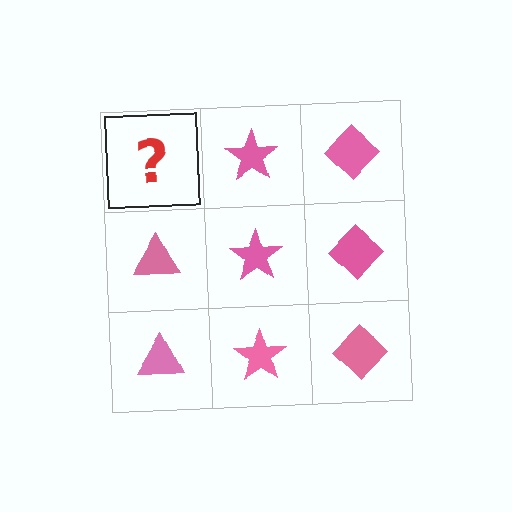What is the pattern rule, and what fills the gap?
The rule is that each column has a consistent shape. The gap should be filled with a pink triangle.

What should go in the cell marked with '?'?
The missing cell should contain a pink triangle.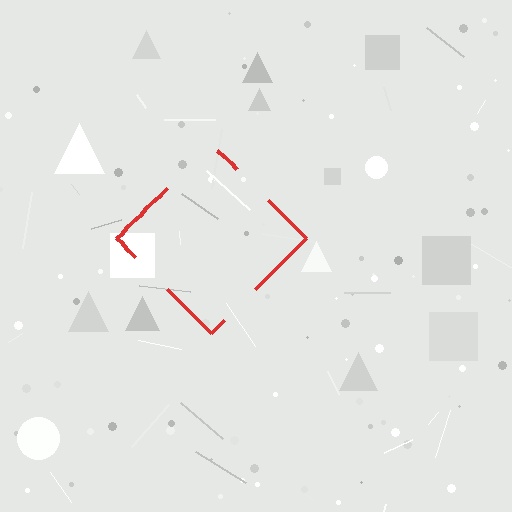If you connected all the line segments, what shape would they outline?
They would outline a diamond.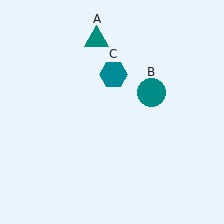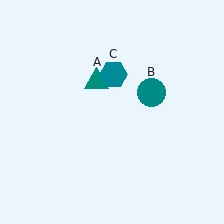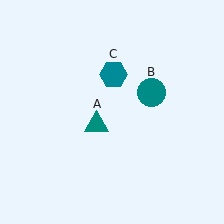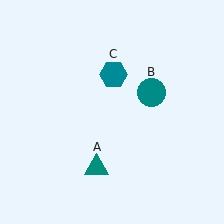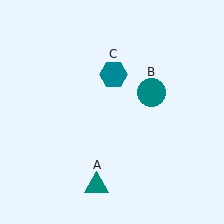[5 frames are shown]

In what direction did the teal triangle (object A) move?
The teal triangle (object A) moved down.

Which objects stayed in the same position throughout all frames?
Teal circle (object B) and teal hexagon (object C) remained stationary.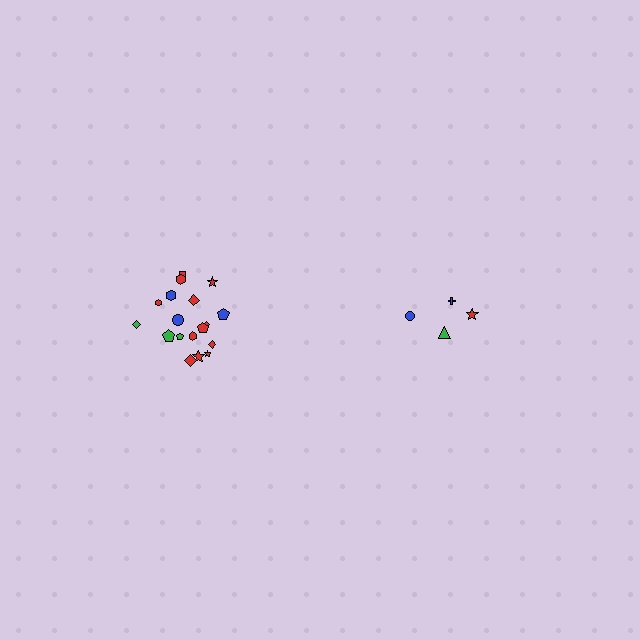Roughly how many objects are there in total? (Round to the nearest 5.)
Roughly 20 objects in total.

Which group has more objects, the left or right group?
The left group.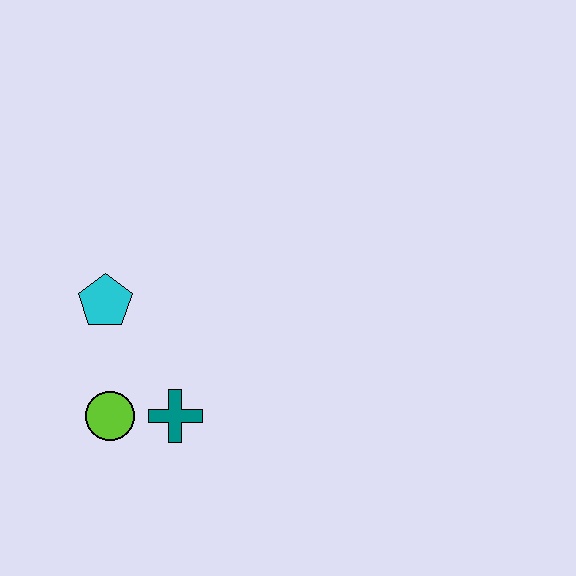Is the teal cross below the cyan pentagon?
Yes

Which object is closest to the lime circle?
The teal cross is closest to the lime circle.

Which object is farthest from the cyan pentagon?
The teal cross is farthest from the cyan pentagon.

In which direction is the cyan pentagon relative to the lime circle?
The cyan pentagon is above the lime circle.